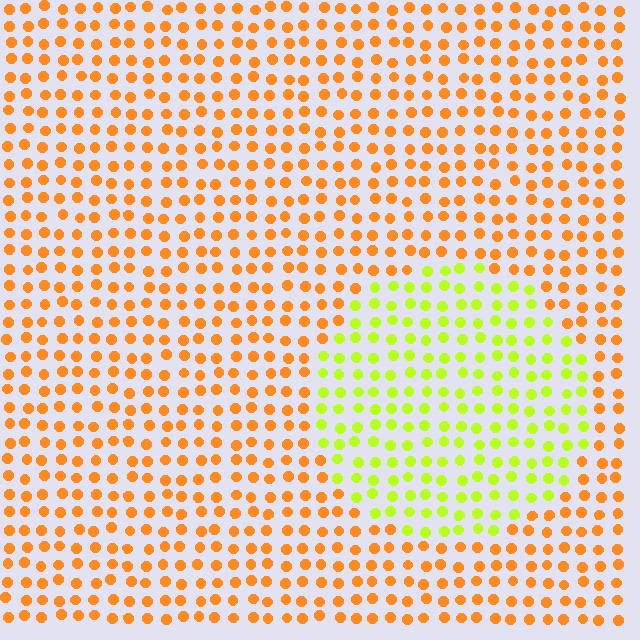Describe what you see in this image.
The image is filled with small orange elements in a uniform arrangement. A circle-shaped region is visible where the elements are tinted to a slightly different hue, forming a subtle color boundary.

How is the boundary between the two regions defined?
The boundary is defined purely by a slight shift in hue (about 51 degrees). Spacing, size, and orientation are identical on both sides.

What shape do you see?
I see a circle.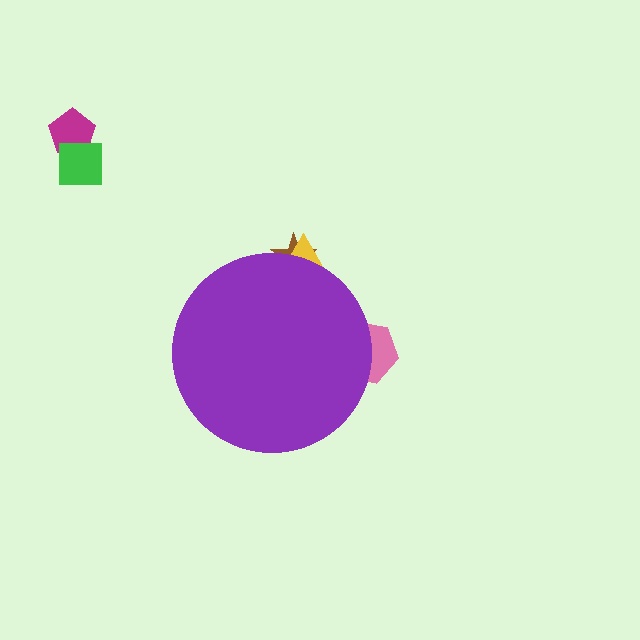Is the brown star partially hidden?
Yes, the brown star is partially hidden behind the purple circle.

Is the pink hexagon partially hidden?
Yes, the pink hexagon is partially hidden behind the purple circle.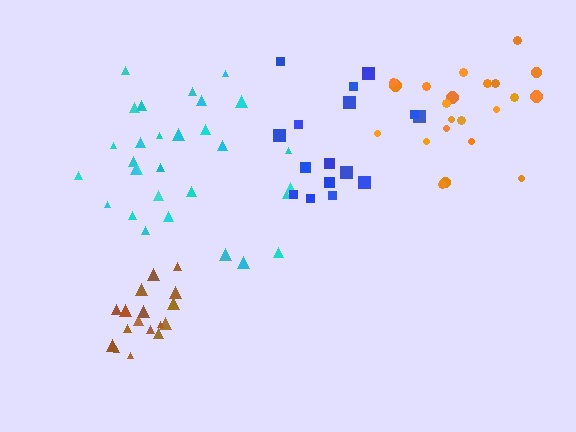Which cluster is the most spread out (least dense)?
Blue.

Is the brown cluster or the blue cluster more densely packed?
Brown.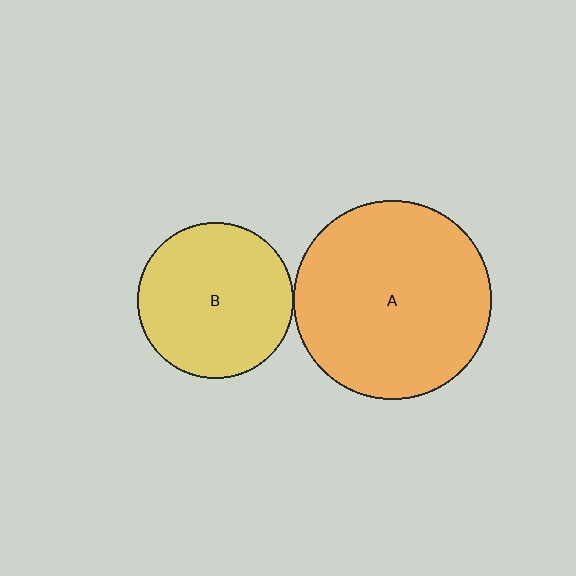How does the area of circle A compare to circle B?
Approximately 1.6 times.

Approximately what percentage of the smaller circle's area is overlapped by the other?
Approximately 5%.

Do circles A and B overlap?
Yes.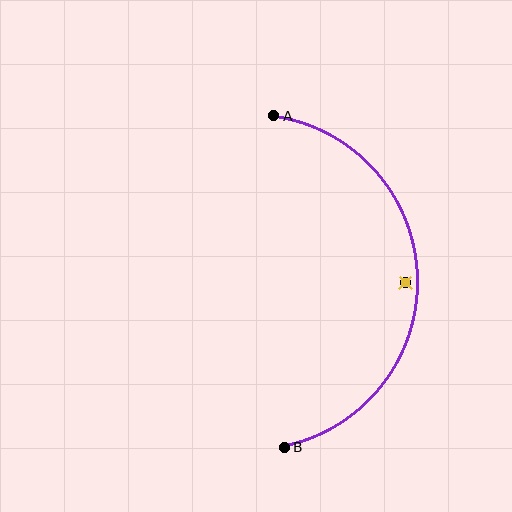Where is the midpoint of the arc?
The arc midpoint is the point on the curve farthest from the straight line joining A and B. It sits to the right of that line.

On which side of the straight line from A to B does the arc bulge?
The arc bulges to the right of the straight line connecting A and B.